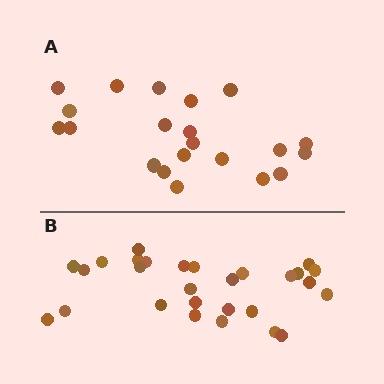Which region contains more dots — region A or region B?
Region B (the bottom region) has more dots.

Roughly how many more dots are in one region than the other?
Region B has roughly 8 or so more dots than region A.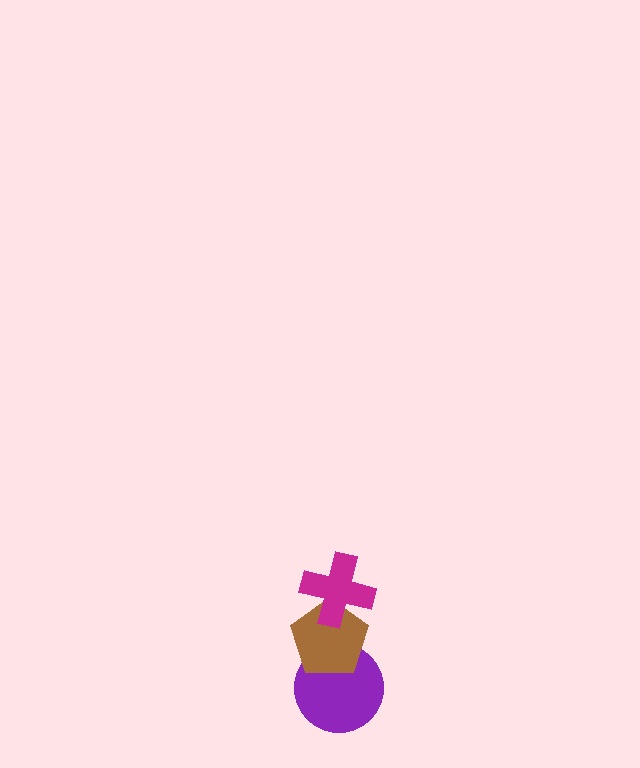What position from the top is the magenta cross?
The magenta cross is 1st from the top.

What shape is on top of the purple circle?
The brown pentagon is on top of the purple circle.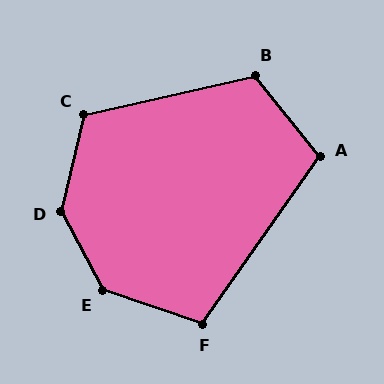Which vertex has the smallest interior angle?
F, at approximately 106 degrees.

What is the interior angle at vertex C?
Approximately 116 degrees (obtuse).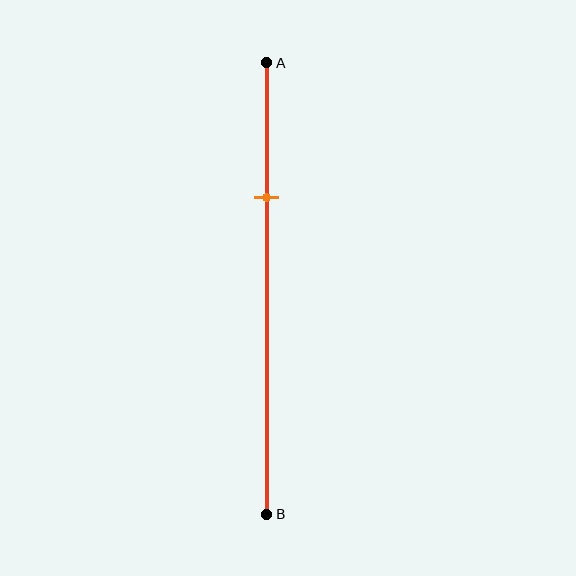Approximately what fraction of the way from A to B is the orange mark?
The orange mark is approximately 30% of the way from A to B.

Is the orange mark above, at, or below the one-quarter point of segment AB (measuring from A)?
The orange mark is below the one-quarter point of segment AB.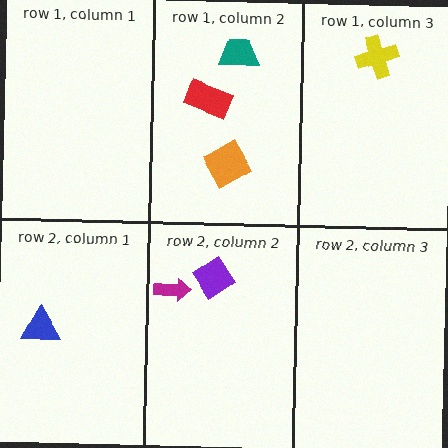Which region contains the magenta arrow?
The row 2, column 2 region.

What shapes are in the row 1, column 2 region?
The teal trapezoid, the orange square, the red rectangle.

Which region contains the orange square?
The row 1, column 2 region.